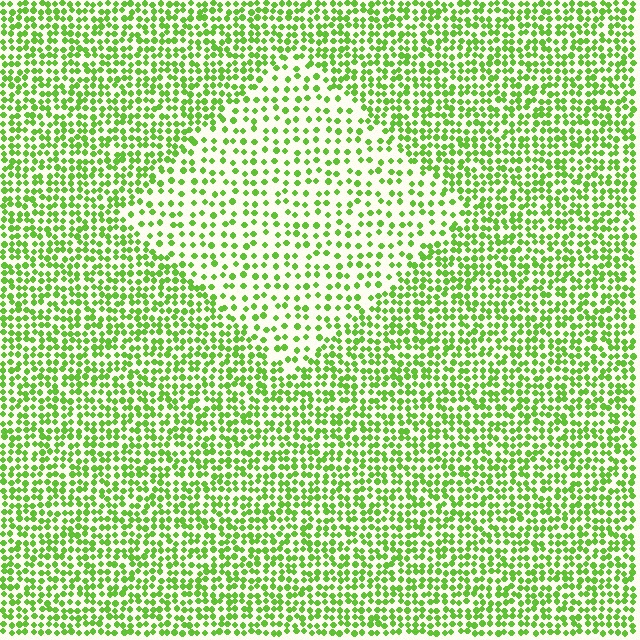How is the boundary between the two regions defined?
The boundary is defined by a change in element density (approximately 1.9x ratio). All elements are the same color, size, and shape.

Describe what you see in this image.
The image contains small lime elements arranged at two different densities. A diamond-shaped region is visible where the elements are less densely packed than the surrounding area.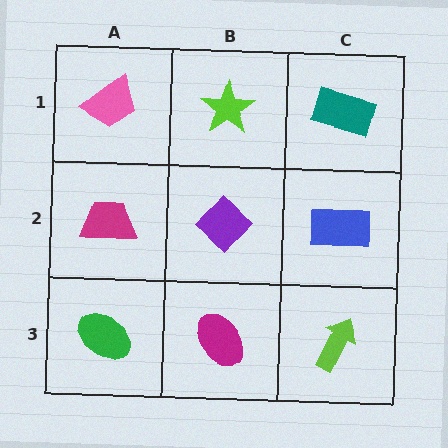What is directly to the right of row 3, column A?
A magenta ellipse.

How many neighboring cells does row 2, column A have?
3.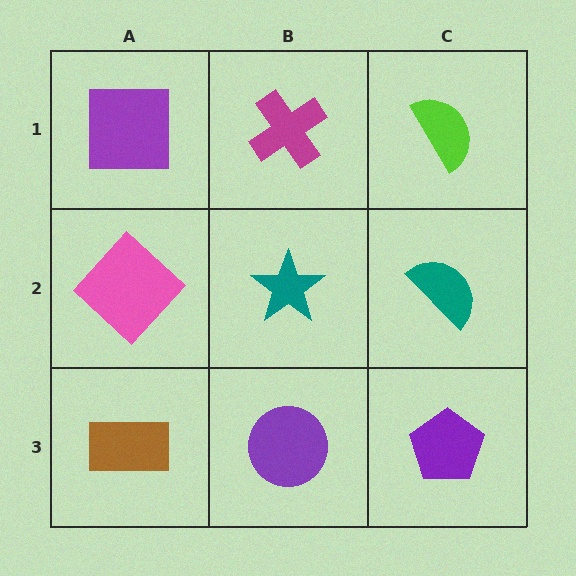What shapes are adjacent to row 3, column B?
A teal star (row 2, column B), a brown rectangle (row 3, column A), a purple pentagon (row 3, column C).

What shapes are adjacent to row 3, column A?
A pink diamond (row 2, column A), a purple circle (row 3, column B).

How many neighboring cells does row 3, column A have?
2.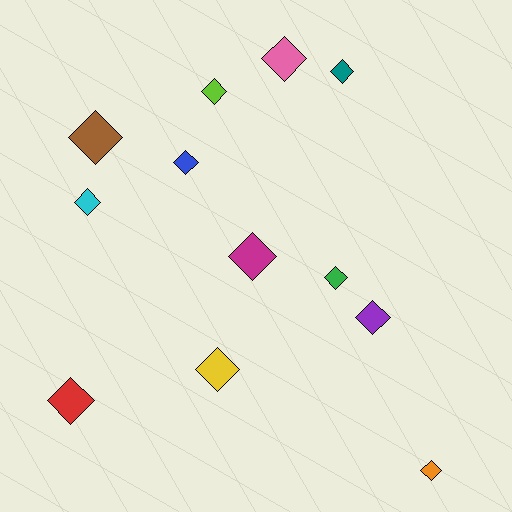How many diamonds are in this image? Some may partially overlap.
There are 12 diamonds.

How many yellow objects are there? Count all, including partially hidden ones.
There is 1 yellow object.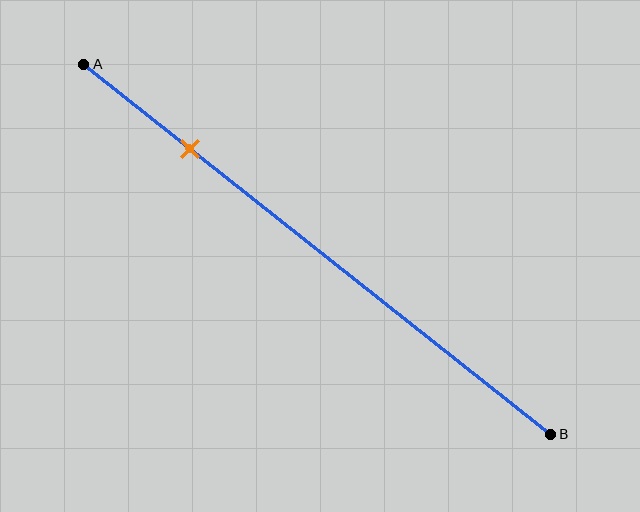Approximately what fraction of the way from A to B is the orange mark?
The orange mark is approximately 25% of the way from A to B.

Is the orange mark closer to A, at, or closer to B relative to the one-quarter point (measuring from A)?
The orange mark is approximately at the one-quarter point of segment AB.